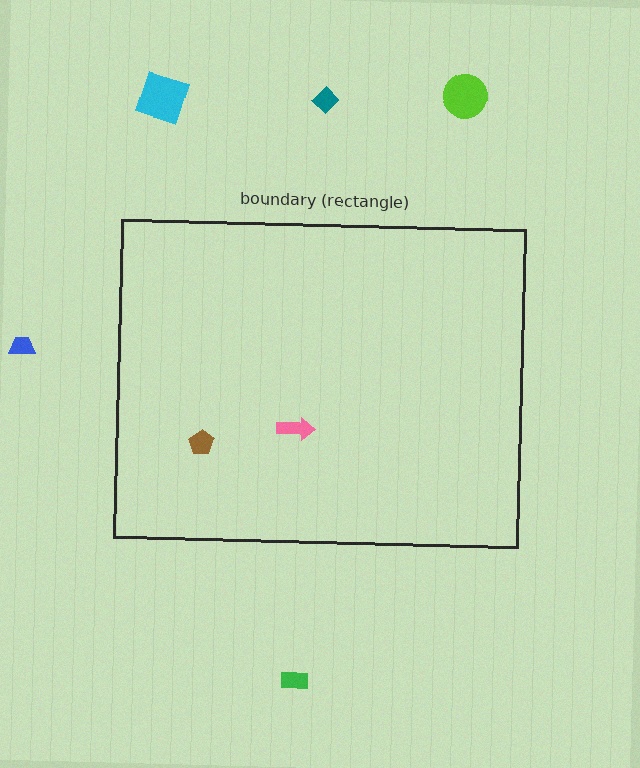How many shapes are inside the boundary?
2 inside, 5 outside.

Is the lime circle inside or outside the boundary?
Outside.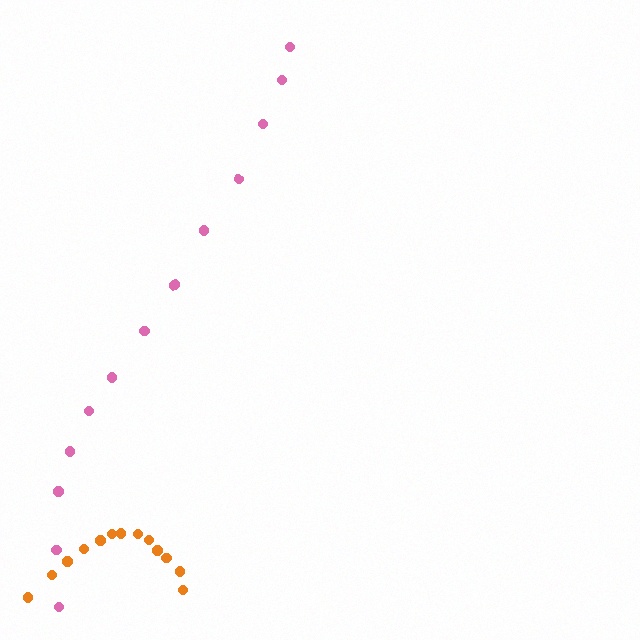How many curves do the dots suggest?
There are 2 distinct paths.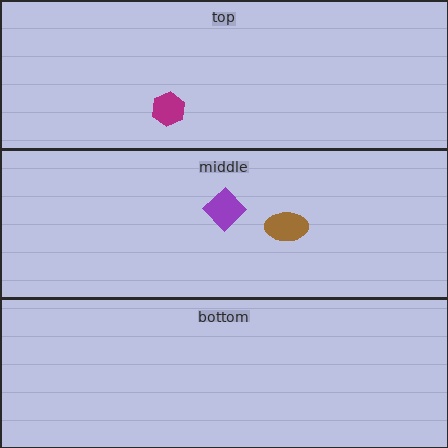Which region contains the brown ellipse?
The middle region.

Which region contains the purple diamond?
The middle region.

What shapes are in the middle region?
The brown ellipse, the purple diamond.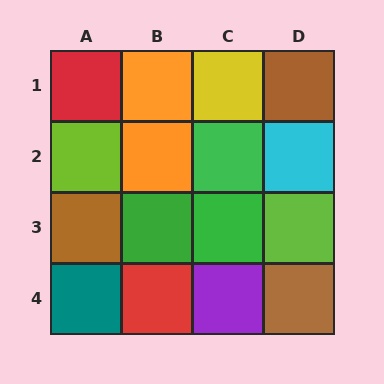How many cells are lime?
2 cells are lime.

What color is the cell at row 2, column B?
Orange.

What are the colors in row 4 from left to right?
Teal, red, purple, brown.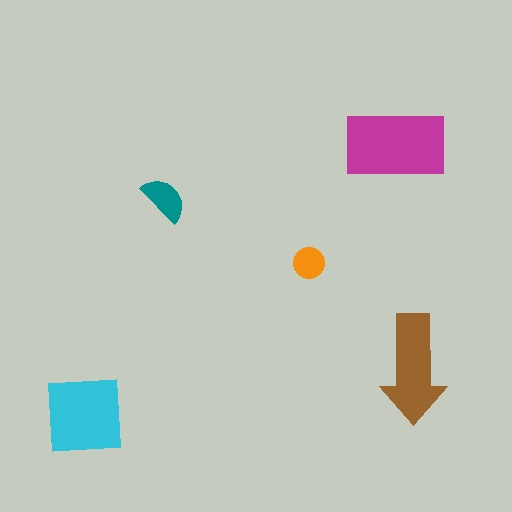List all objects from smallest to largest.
The orange circle, the teal semicircle, the brown arrow, the cyan square, the magenta rectangle.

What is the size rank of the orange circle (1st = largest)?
5th.